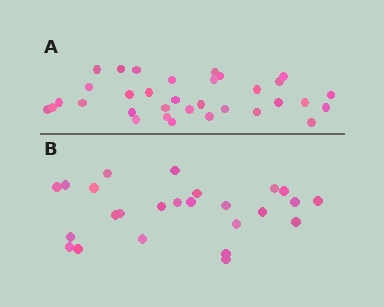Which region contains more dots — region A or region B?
Region A (the top region) has more dots.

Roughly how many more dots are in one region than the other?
Region A has roughly 8 or so more dots than region B.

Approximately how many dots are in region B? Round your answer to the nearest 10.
About 20 dots. (The exact count is 25, which rounds to 20.)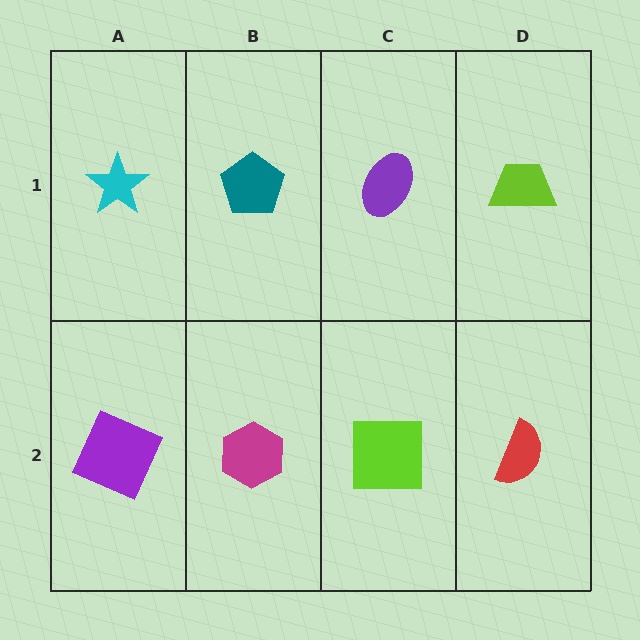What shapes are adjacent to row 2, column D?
A lime trapezoid (row 1, column D), a lime square (row 2, column C).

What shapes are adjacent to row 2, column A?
A cyan star (row 1, column A), a magenta hexagon (row 2, column B).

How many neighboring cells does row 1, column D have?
2.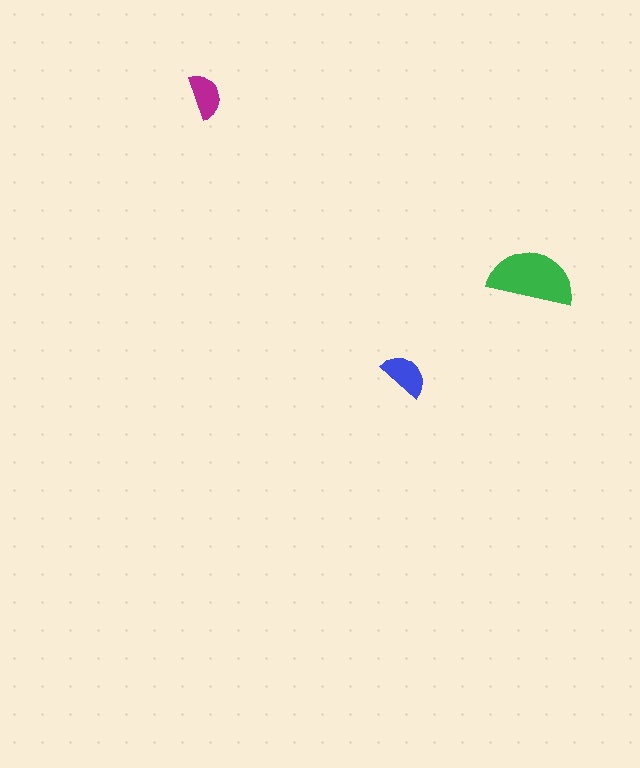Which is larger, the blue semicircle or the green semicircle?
The green one.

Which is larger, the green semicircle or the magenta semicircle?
The green one.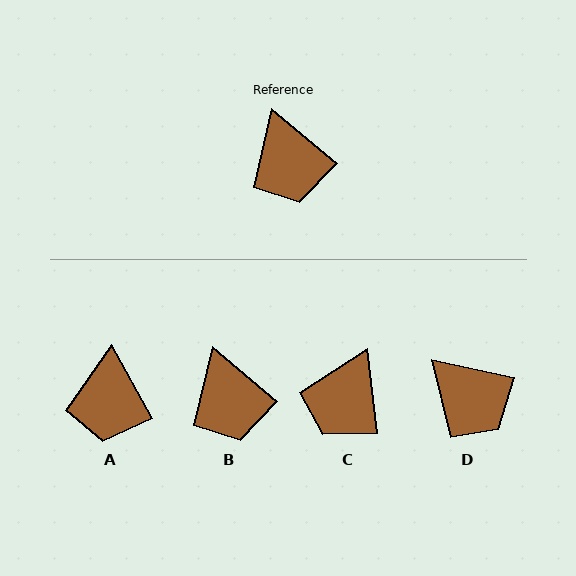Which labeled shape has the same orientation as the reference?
B.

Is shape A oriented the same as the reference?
No, it is off by about 22 degrees.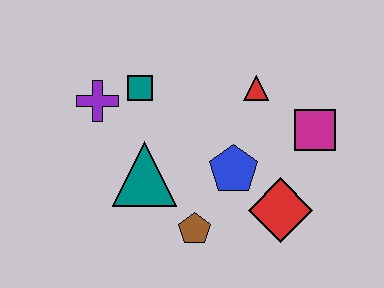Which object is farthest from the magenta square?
The purple cross is farthest from the magenta square.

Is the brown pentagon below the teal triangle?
Yes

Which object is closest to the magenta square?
The red triangle is closest to the magenta square.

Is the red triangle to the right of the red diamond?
No